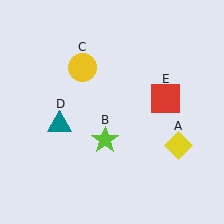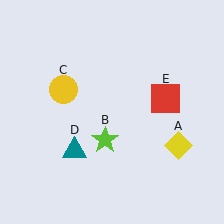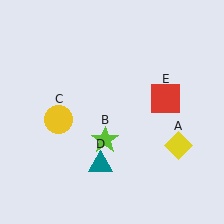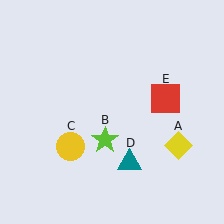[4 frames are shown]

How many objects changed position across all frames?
2 objects changed position: yellow circle (object C), teal triangle (object D).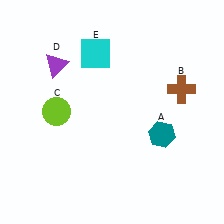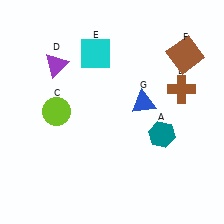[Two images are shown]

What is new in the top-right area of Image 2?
A blue triangle (G) was added in the top-right area of Image 2.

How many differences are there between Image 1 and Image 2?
There are 2 differences between the two images.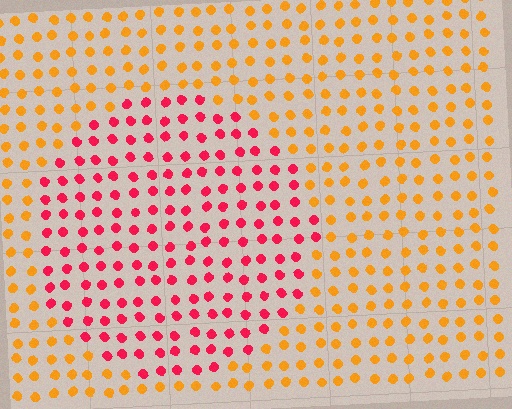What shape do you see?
I see a circle.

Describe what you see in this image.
The image is filled with small orange elements in a uniform arrangement. A circle-shaped region is visible where the elements are tinted to a slightly different hue, forming a subtle color boundary.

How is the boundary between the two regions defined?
The boundary is defined purely by a slight shift in hue (about 51 degrees). Spacing, size, and orientation are identical on both sides.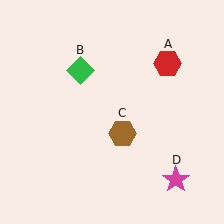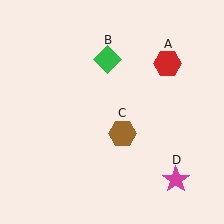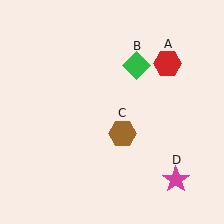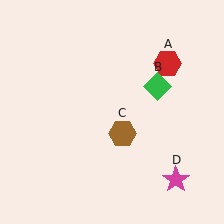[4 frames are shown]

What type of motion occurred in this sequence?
The green diamond (object B) rotated clockwise around the center of the scene.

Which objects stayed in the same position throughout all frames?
Red hexagon (object A) and brown hexagon (object C) and magenta star (object D) remained stationary.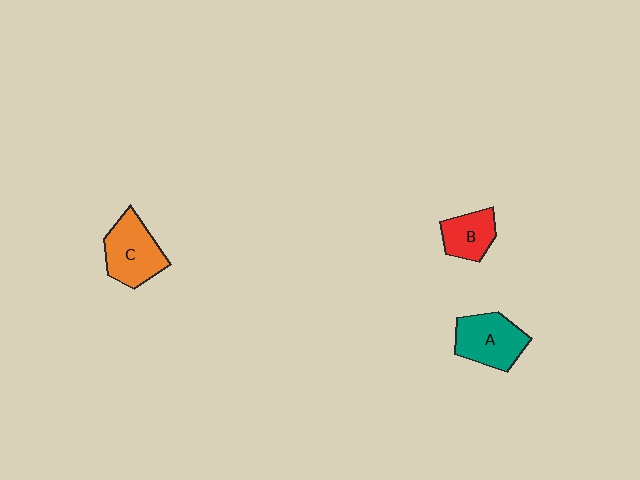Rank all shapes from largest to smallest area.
From largest to smallest: C (orange), A (teal), B (red).